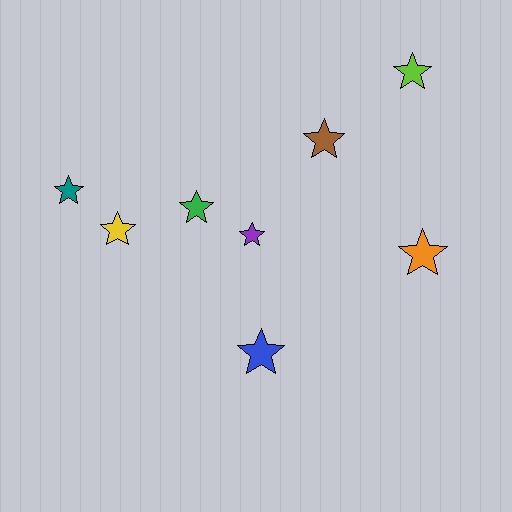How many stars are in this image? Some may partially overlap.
There are 8 stars.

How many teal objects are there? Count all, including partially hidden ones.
There is 1 teal object.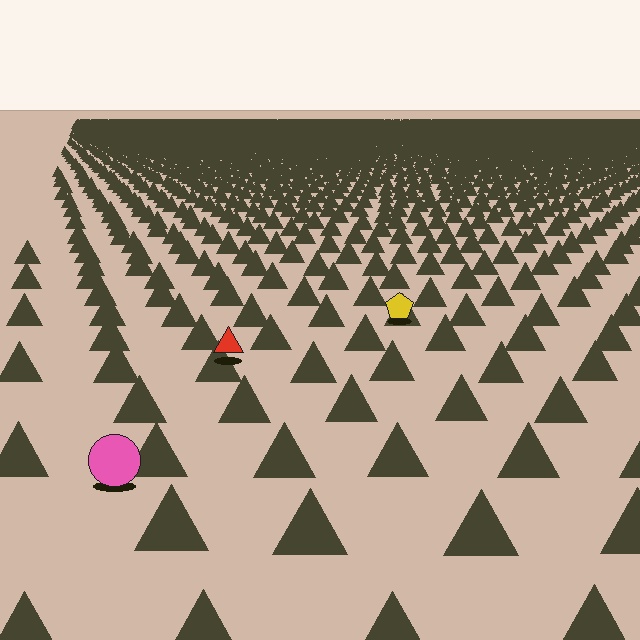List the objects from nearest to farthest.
From nearest to farthest: the pink circle, the red triangle, the yellow pentagon.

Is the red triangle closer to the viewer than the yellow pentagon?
Yes. The red triangle is closer — you can tell from the texture gradient: the ground texture is coarser near it.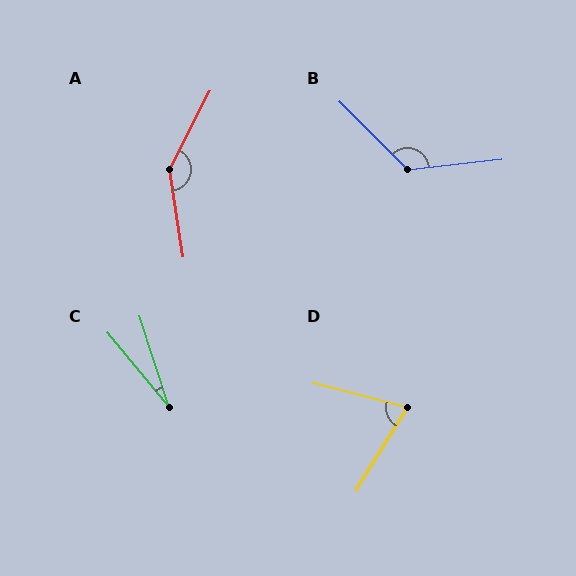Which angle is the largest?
A, at approximately 144 degrees.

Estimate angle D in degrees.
Approximately 73 degrees.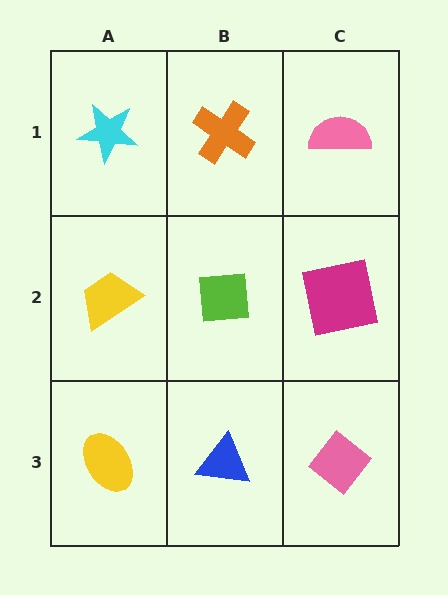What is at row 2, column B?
A lime square.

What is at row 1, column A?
A cyan star.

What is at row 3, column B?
A blue triangle.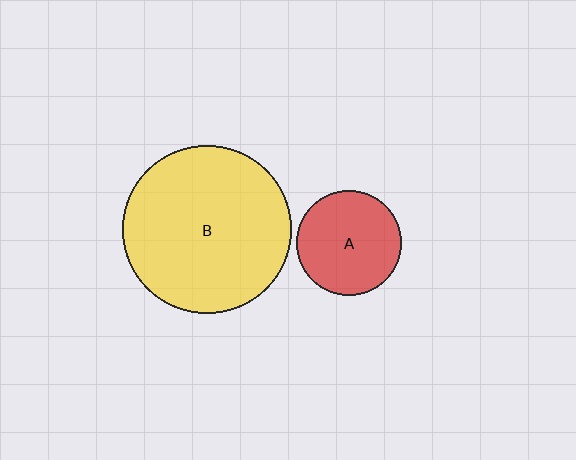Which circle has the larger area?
Circle B (yellow).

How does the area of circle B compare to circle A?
Approximately 2.6 times.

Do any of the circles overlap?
No, none of the circles overlap.